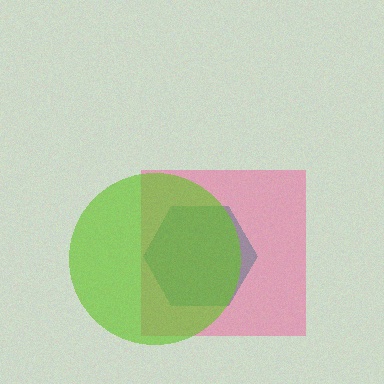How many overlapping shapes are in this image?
There are 3 overlapping shapes in the image.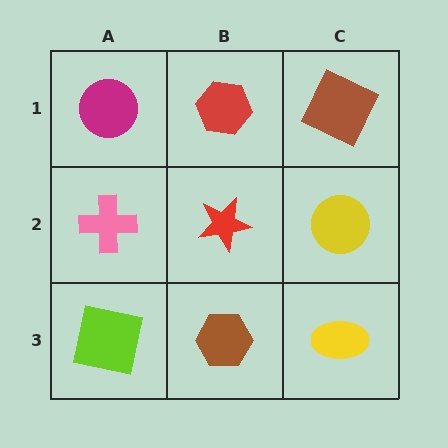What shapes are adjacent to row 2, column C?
A brown square (row 1, column C), a yellow ellipse (row 3, column C), a red star (row 2, column B).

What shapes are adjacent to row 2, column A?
A magenta circle (row 1, column A), a lime square (row 3, column A), a red star (row 2, column B).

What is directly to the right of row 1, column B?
A brown square.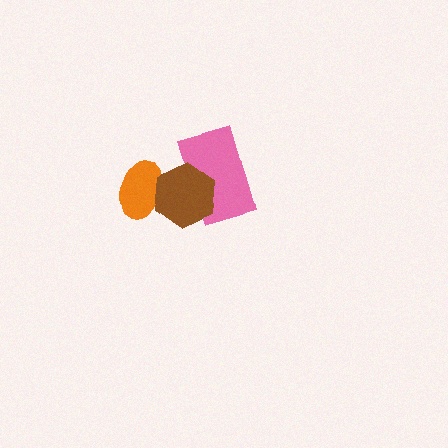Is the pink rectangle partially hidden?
Yes, it is partially covered by another shape.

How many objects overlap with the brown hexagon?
2 objects overlap with the brown hexagon.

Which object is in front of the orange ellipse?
The brown hexagon is in front of the orange ellipse.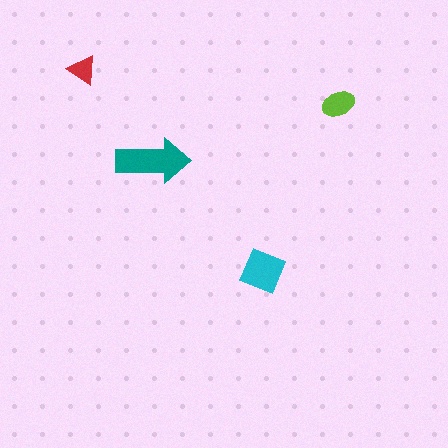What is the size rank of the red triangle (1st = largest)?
4th.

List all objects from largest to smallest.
The teal arrow, the cyan diamond, the lime ellipse, the red triangle.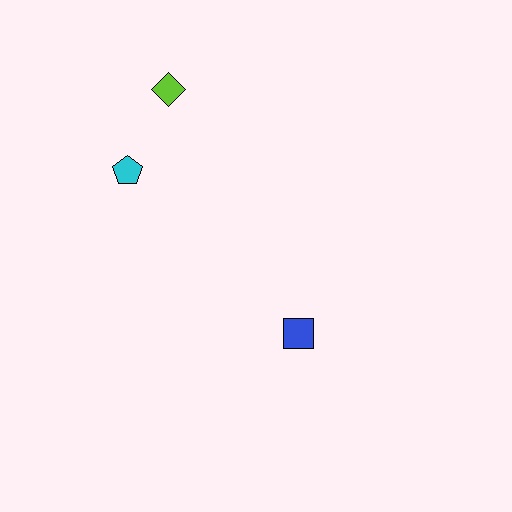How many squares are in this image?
There is 1 square.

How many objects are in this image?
There are 3 objects.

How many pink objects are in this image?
There are no pink objects.